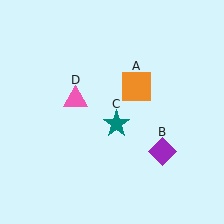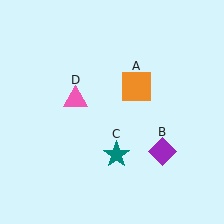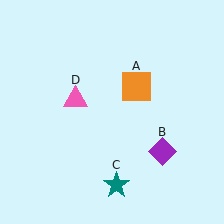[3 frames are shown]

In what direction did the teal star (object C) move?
The teal star (object C) moved down.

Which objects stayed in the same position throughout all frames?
Orange square (object A) and purple diamond (object B) and pink triangle (object D) remained stationary.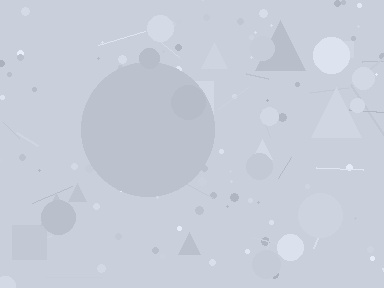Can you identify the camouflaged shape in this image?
The camouflaged shape is a circle.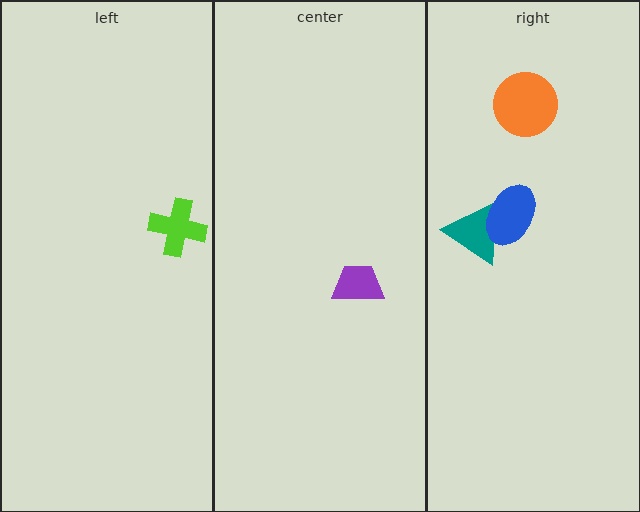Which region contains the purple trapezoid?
The center region.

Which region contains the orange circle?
The right region.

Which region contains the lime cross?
The left region.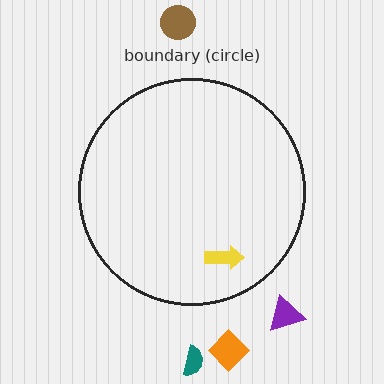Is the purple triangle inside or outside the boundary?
Outside.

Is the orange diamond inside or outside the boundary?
Outside.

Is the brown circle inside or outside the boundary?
Outside.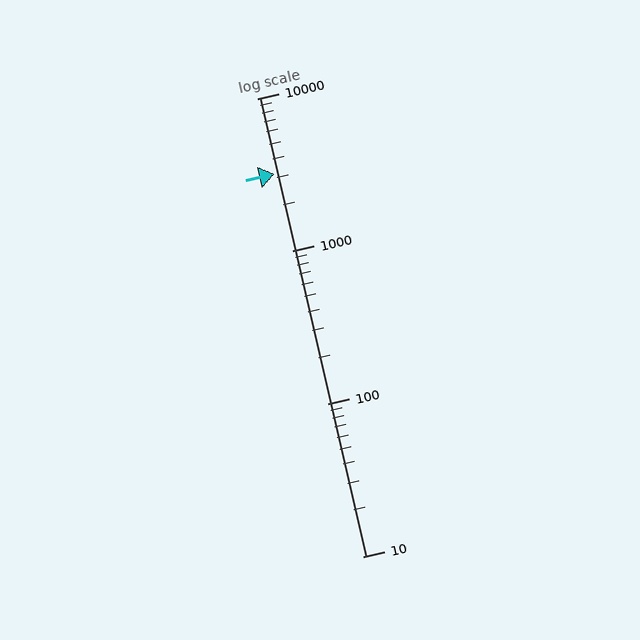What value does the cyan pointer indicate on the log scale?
The pointer indicates approximately 3200.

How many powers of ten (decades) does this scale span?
The scale spans 3 decades, from 10 to 10000.